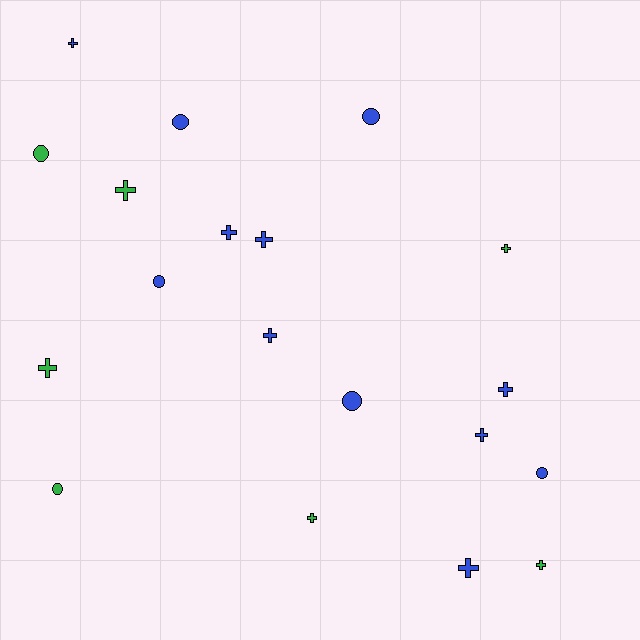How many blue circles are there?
There are 5 blue circles.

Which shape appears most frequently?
Cross, with 12 objects.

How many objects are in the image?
There are 19 objects.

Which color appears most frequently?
Blue, with 12 objects.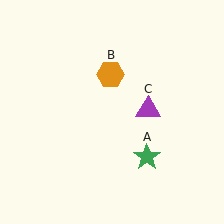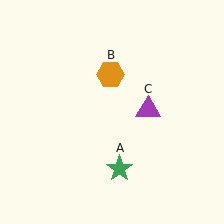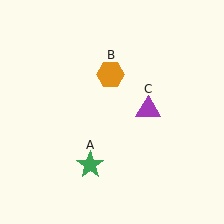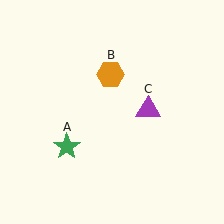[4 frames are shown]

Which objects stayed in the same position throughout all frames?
Orange hexagon (object B) and purple triangle (object C) remained stationary.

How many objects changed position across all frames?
1 object changed position: green star (object A).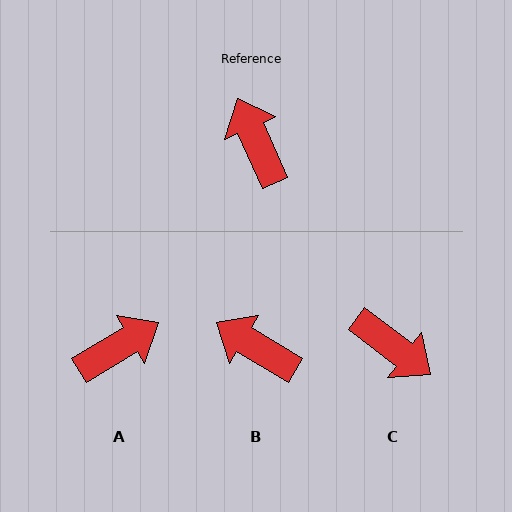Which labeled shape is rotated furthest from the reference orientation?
C, about 151 degrees away.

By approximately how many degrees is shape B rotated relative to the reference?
Approximately 35 degrees counter-clockwise.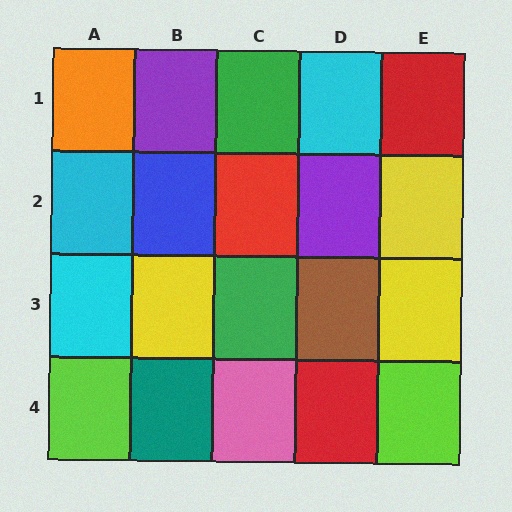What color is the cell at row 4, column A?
Lime.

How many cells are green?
2 cells are green.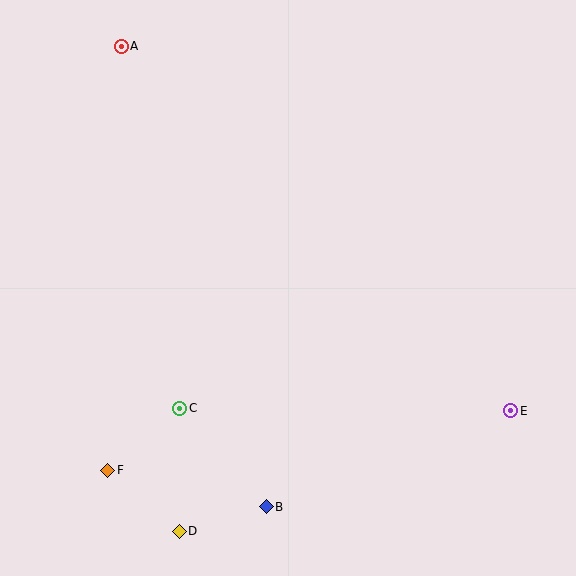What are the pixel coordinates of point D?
Point D is at (179, 531).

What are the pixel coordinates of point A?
Point A is at (121, 46).